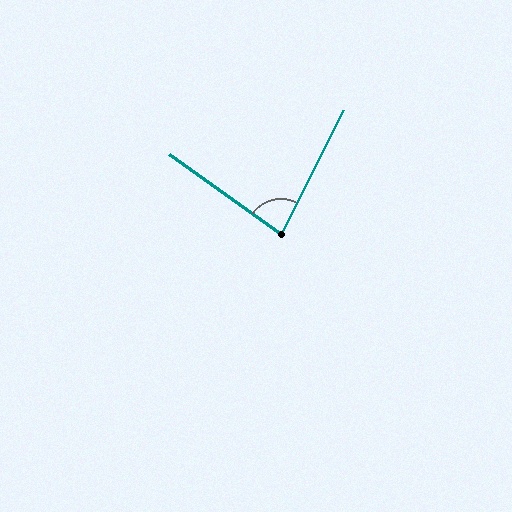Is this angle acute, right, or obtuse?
It is acute.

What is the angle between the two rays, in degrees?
Approximately 81 degrees.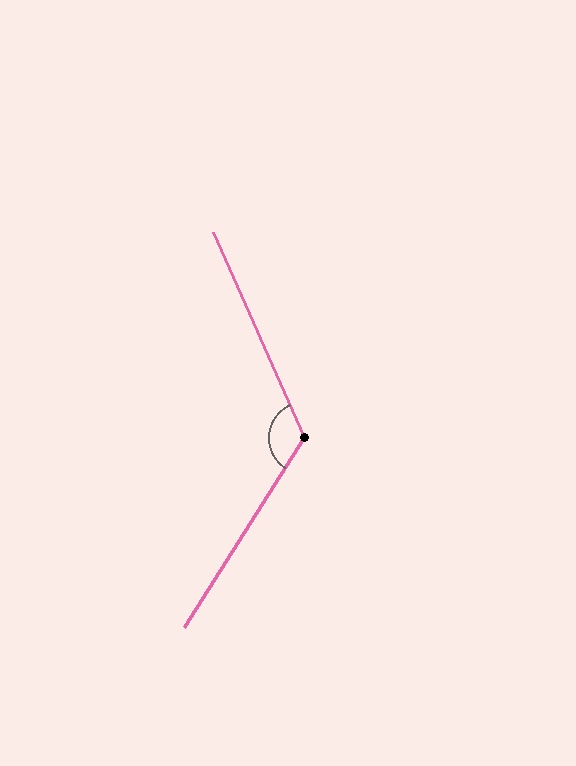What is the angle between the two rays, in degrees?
Approximately 124 degrees.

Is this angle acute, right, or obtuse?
It is obtuse.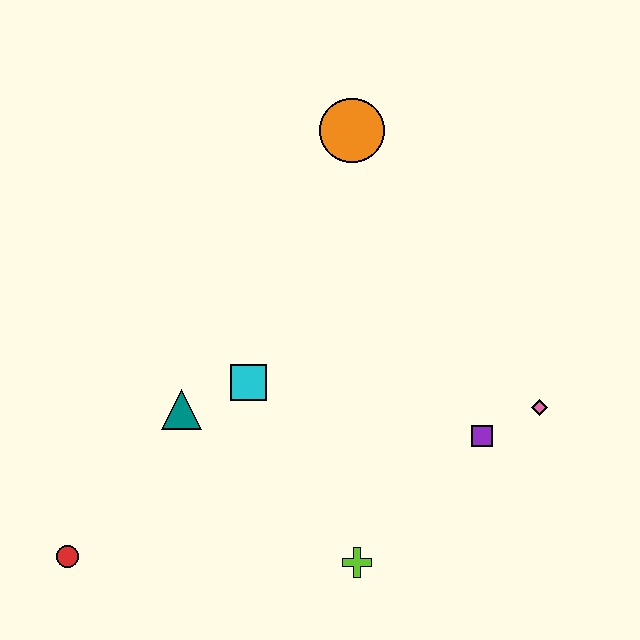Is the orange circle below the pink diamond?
No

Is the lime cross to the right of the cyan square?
Yes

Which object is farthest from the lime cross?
The orange circle is farthest from the lime cross.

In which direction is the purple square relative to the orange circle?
The purple square is below the orange circle.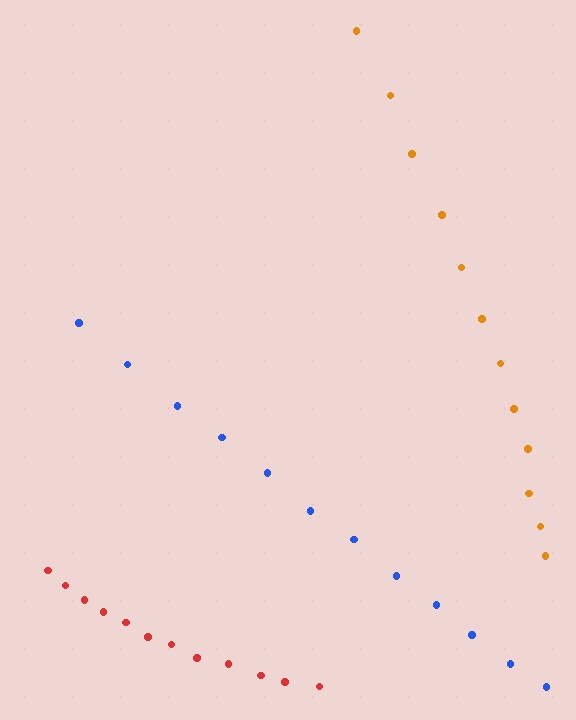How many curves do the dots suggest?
There are 3 distinct paths.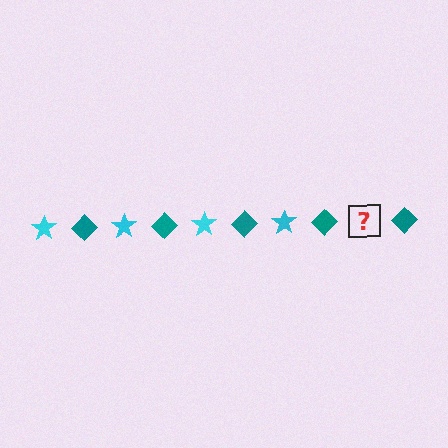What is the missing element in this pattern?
The missing element is a cyan star.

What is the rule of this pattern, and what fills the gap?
The rule is that the pattern alternates between cyan star and teal diamond. The gap should be filled with a cyan star.